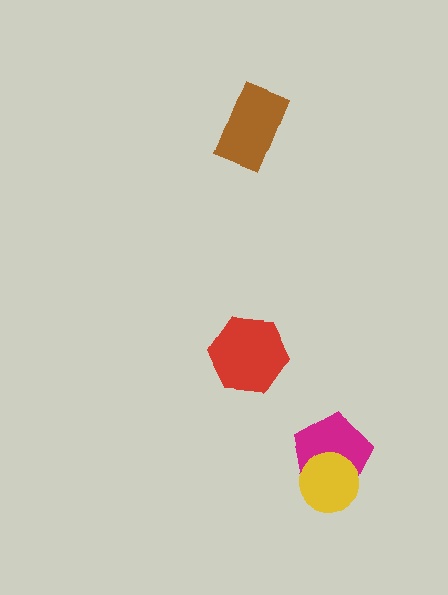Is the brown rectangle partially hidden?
No, no other shape covers it.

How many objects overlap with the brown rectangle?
0 objects overlap with the brown rectangle.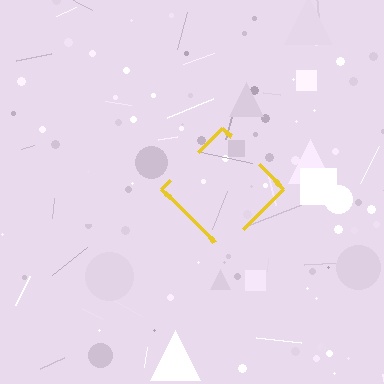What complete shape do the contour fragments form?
The contour fragments form a diamond.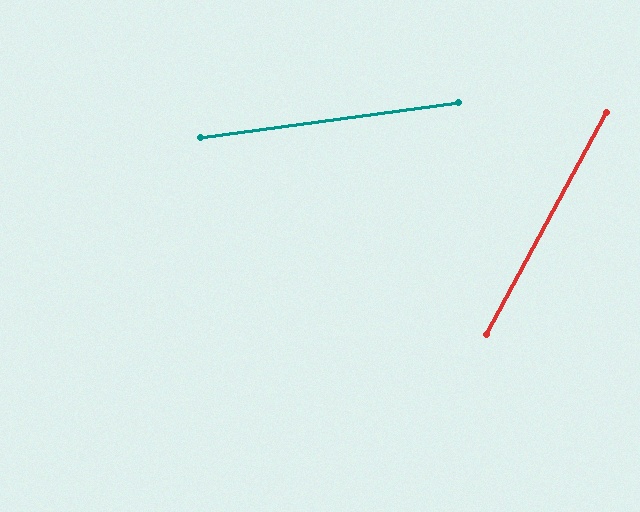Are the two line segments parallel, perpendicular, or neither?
Neither parallel nor perpendicular — they differ by about 54°.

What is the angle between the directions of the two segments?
Approximately 54 degrees.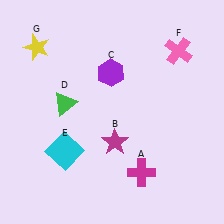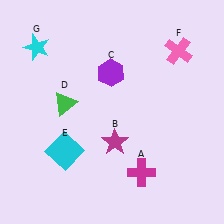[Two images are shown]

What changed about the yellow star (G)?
In Image 1, G is yellow. In Image 2, it changed to cyan.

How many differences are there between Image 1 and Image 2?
There is 1 difference between the two images.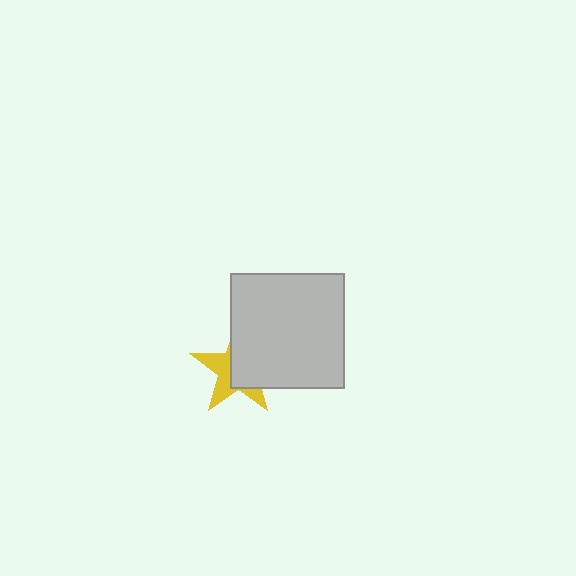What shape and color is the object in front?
The object in front is a light gray square.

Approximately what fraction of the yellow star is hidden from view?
Roughly 58% of the yellow star is hidden behind the light gray square.